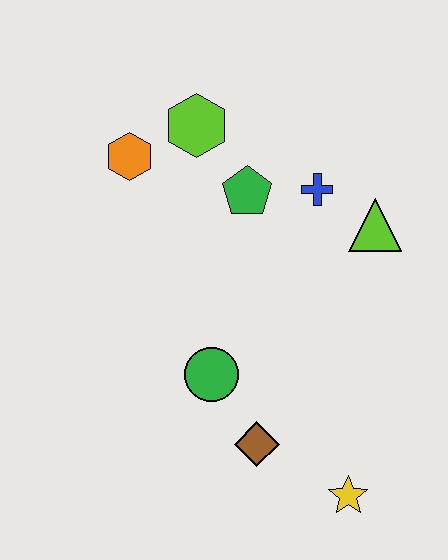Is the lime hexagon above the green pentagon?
Yes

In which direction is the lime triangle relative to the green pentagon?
The lime triangle is to the right of the green pentagon.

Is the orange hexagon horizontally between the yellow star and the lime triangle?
No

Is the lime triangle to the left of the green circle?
No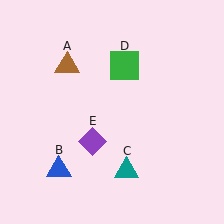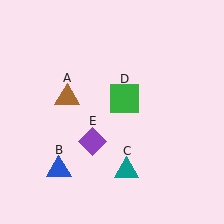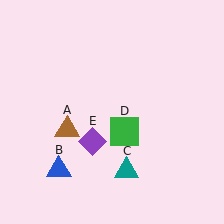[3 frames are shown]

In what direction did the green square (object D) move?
The green square (object D) moved down.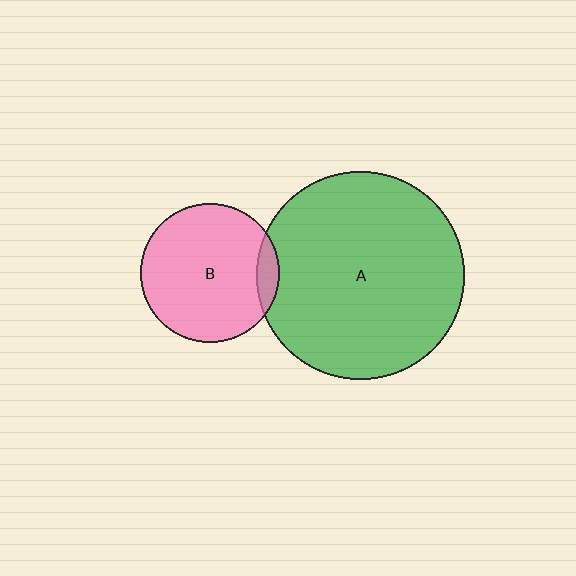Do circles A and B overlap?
Yes.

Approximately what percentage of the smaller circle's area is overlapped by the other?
Approximately 10%.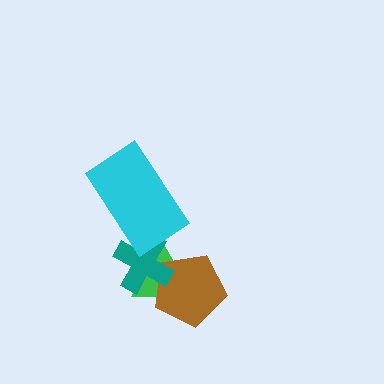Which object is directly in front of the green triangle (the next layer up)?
The brown pentagon is directly in front of the green triangle.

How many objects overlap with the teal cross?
3 objects overlap with the teal cross.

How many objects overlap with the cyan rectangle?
1 object overlaps with the cyan rectangle.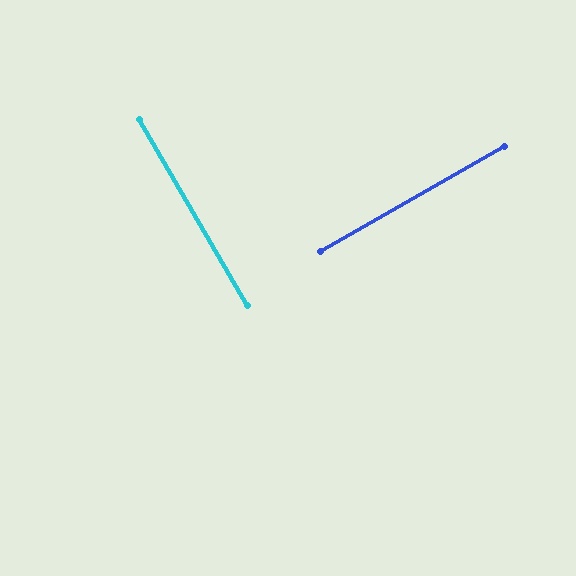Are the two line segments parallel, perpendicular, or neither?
Perpendicular — they meet at approximately 89°.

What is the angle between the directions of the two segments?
Approximately 89 degrees.